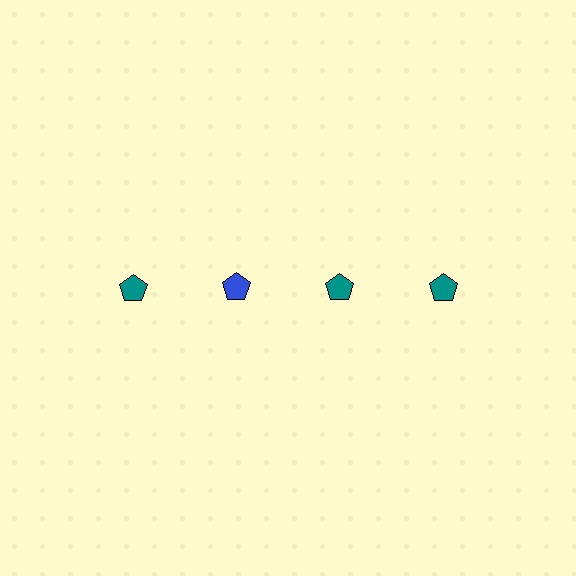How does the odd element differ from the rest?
It has a different color: blue instead of teal.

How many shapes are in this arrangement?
There are 4 shapes arranged in a grid pattern.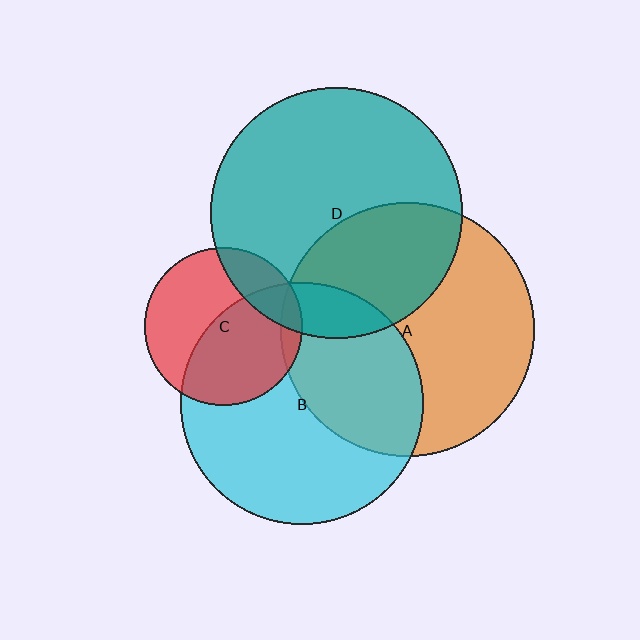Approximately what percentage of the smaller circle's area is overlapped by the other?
Approximately 35%.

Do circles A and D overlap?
Yes.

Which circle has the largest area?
Circle A (orange).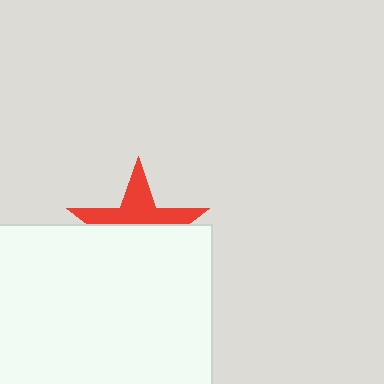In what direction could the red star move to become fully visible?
The red star could move up. That would shift it out from behind the white rectangle entirely.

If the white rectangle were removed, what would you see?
You would see the complete red star.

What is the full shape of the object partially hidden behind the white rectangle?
The partially hidden object is a red star.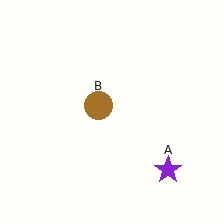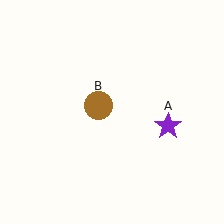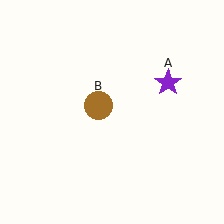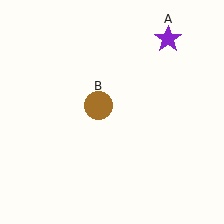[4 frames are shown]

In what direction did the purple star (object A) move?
The purple star (object A) moved up.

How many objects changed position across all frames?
1 object changed position: purple star (object A).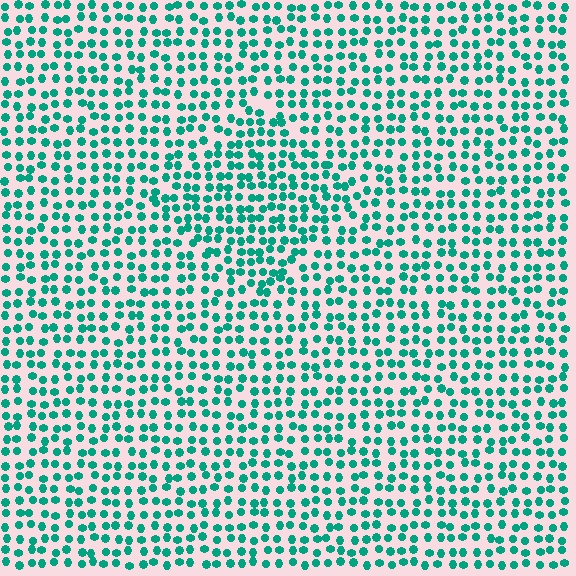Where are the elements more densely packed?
The elements are more densely packed inside the diamond boundary.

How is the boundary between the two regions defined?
The boundary is defined by a change in element density (approximately 1.3x ratio). All elements are the same color, size, and shape.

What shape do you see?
I see a diamond.